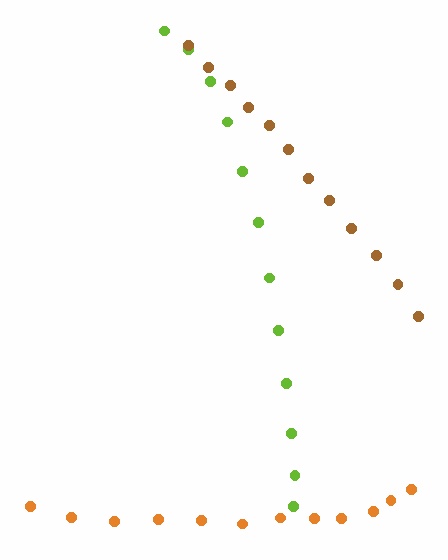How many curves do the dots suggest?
There are 3 distinct paths.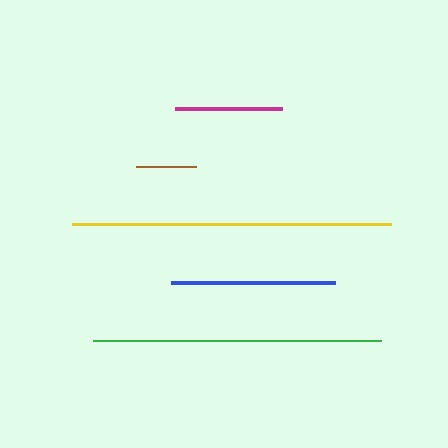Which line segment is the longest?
The yellow line is the longest at approximately 319 pixels.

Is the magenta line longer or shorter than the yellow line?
The yellow line is longer than the magenta line.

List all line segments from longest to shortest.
From longest to shortest: yellow, green, blue, magenta, brown.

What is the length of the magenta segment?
The magenta segment is approximately 107 pixels long.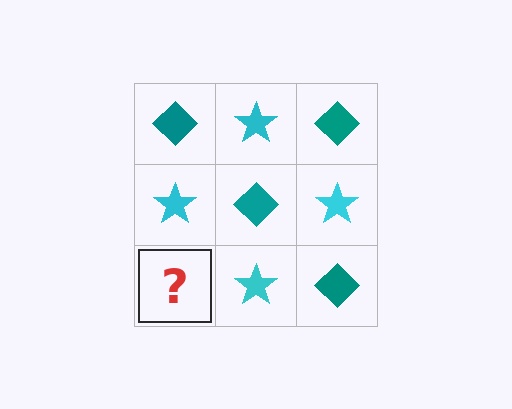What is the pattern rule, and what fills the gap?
The rule is that it alternates teal diamond and cyan star in a checkerboard pattern. The gap should be filled with a teal diamond.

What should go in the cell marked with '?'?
The missing cell should contain a teal diamond.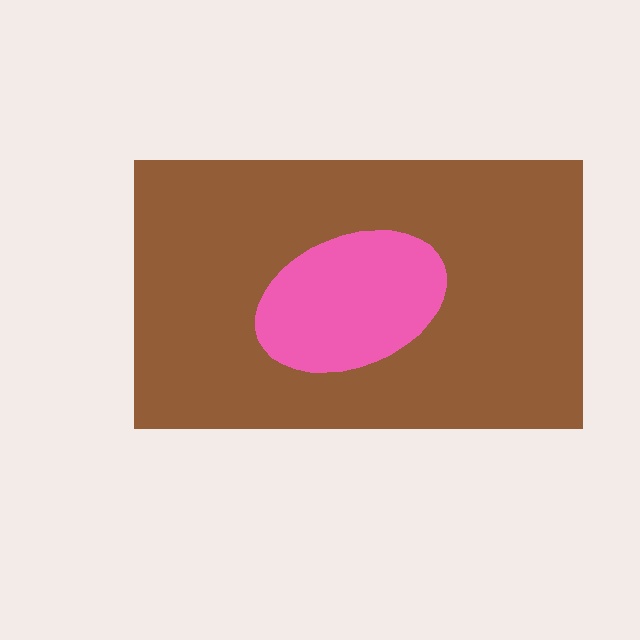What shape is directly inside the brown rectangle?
The pink ellipse.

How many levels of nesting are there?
2.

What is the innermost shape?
The pink ellipse.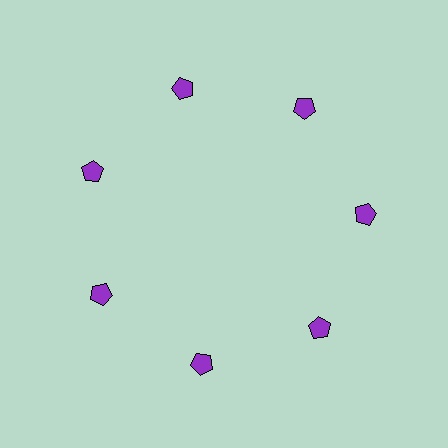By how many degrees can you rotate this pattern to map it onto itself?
The pattern maps onto itself every 51 degrees of rotation.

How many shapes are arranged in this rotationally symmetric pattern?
There are 7 shapes, arranged in 7 groups of 1.